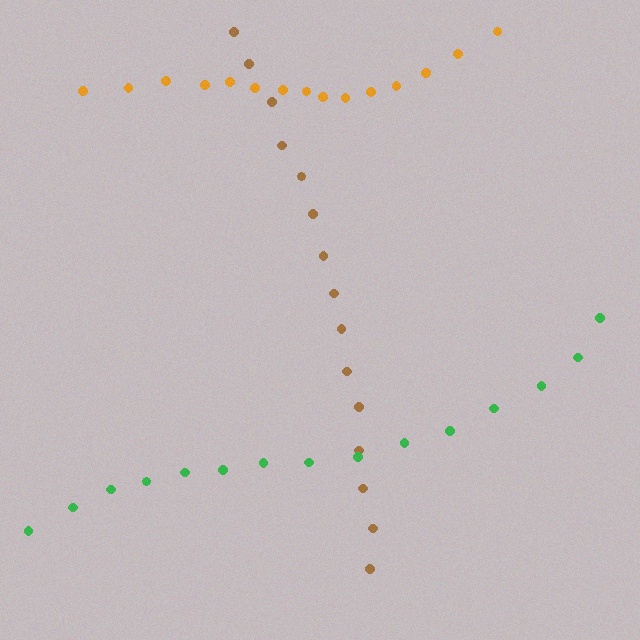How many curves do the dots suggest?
There are 3 distinct paths.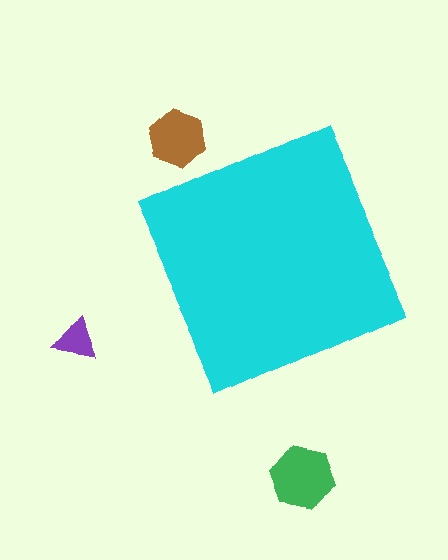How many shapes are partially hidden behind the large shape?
0 shapes are partially hidden.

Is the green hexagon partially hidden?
No, the green hexagon is fully visible.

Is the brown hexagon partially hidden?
No, the brown hexagon is fully visible.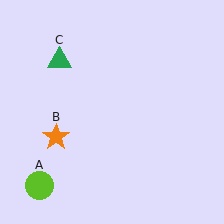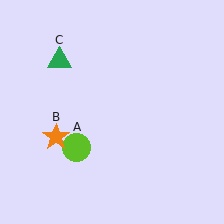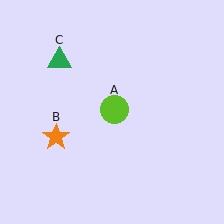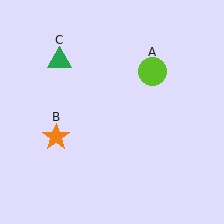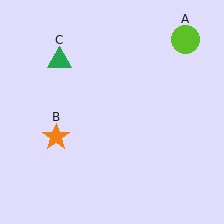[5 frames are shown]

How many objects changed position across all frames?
1 object changed position: lime circle (object A).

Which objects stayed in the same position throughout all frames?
Orange star (object B) and green triangle (object C) remained stationary.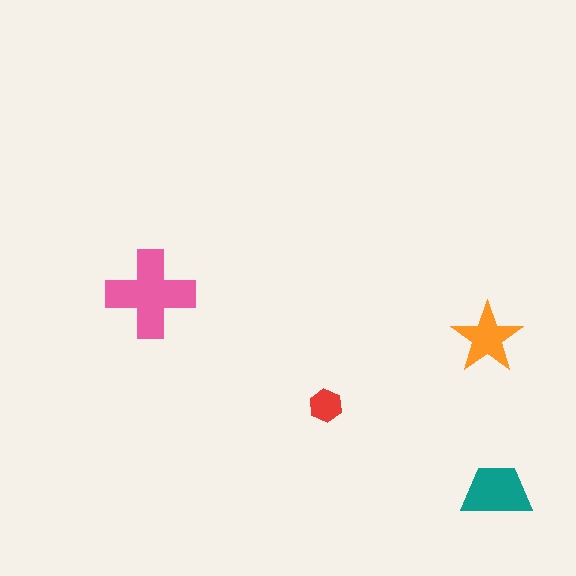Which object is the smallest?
The red hexagon.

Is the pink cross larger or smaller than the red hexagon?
Larger.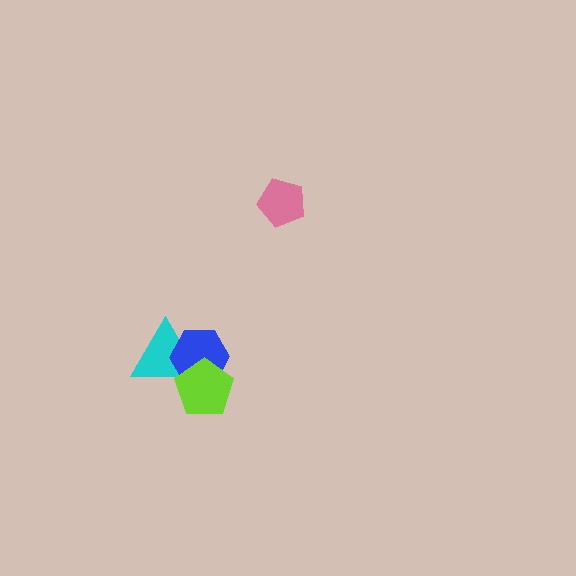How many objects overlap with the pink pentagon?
0 objects overlap with the pink pentagon.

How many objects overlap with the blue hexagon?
2 objects overlap with the blue hexagon.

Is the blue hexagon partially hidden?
Yes, it is partially covered by another shape.